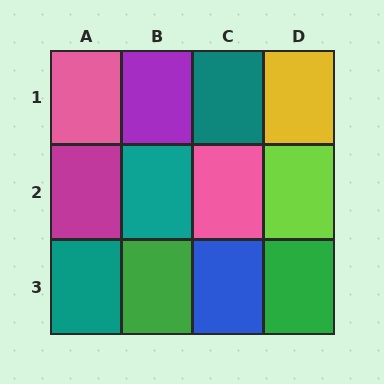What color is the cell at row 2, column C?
Pink.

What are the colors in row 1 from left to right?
Pink, purple, teal, yellow.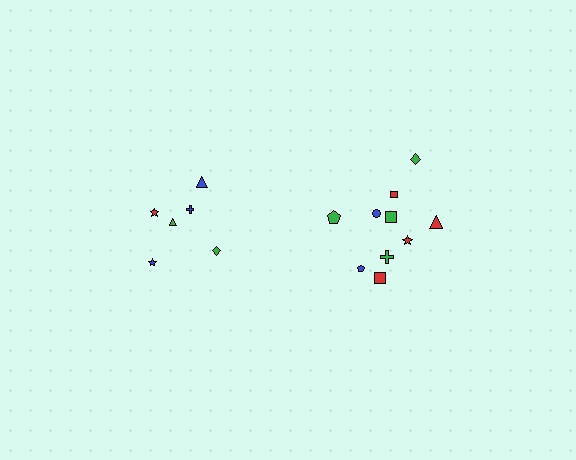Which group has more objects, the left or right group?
The right group.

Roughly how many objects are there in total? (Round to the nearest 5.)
Roughly 15 objects in total.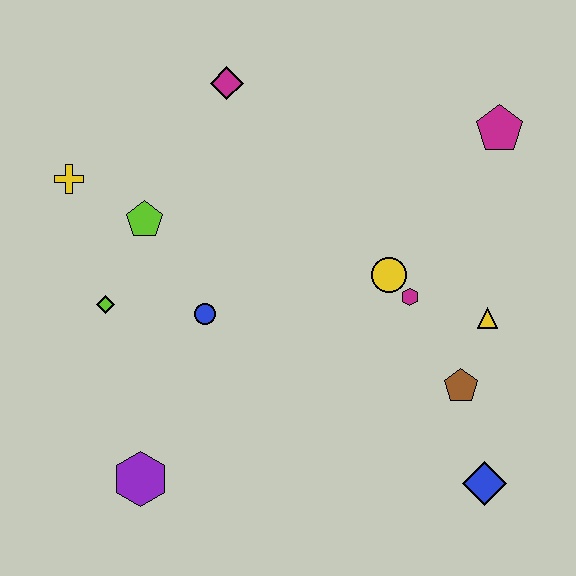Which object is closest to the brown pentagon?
The yellow triangle is closest to the brown pentagon.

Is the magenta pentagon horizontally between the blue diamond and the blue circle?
No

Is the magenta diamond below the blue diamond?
No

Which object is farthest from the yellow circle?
The yellow cross is farthest from the yellow circle.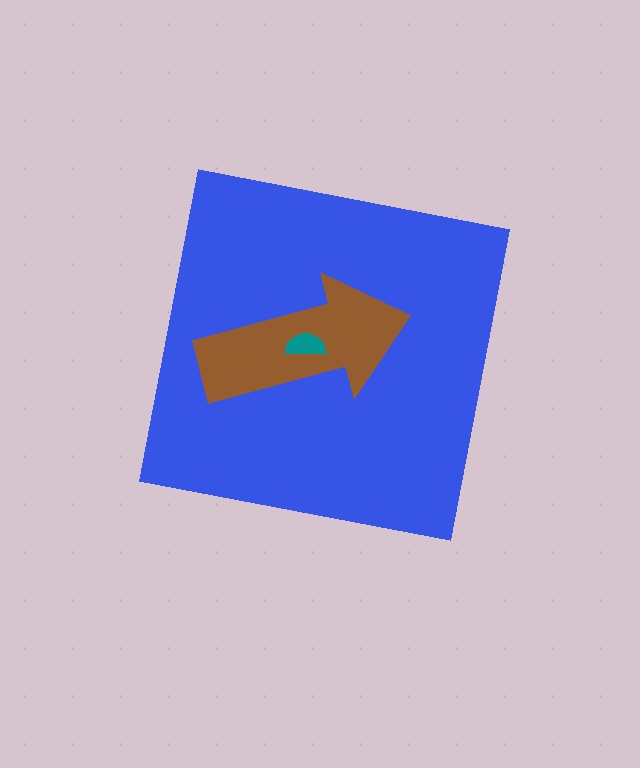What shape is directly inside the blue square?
The brown arrow.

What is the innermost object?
The teal semicircle.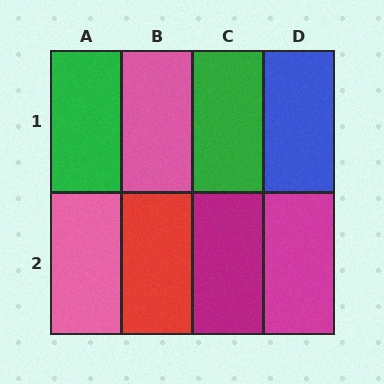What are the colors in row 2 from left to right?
Pink, red, magenta, magenta.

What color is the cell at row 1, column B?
Pink.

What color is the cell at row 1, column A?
Green.